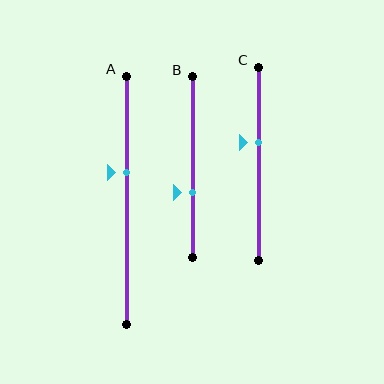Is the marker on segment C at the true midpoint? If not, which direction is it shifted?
No, the marker on segment C is shifted upward by about 11% of the segment length.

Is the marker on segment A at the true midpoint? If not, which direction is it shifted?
No, the marker on segment A is shifted upward by about 11% of the segment length.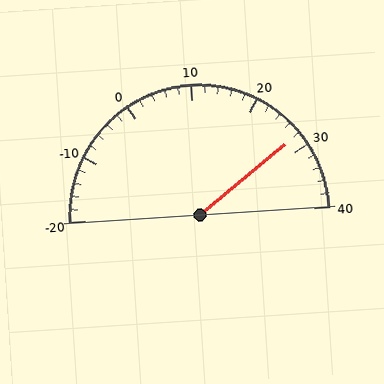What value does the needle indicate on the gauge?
The needle indicates approximately 28.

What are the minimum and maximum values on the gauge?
The gauge ranges from -20 to 40.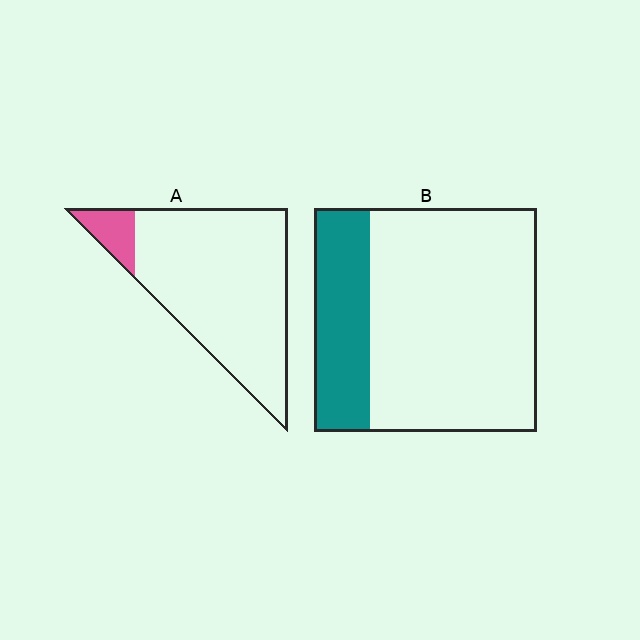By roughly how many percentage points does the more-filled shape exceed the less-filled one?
By roughly 15 percentage points (B over A).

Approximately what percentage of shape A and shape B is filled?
A is approximately 10% and B is approximately 25%.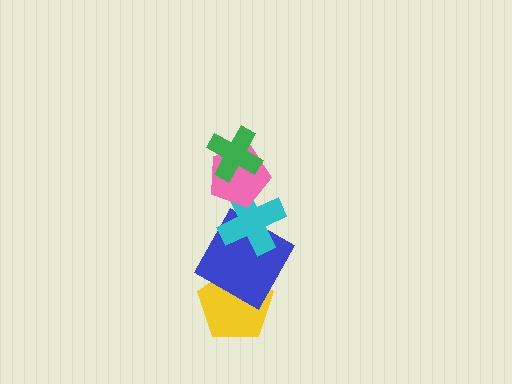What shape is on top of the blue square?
The cyan cross is on top of the blue square.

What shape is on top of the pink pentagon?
The green cross is on top of the pink pentagon.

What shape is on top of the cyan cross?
The pink pentagon is on top of the cyan cross.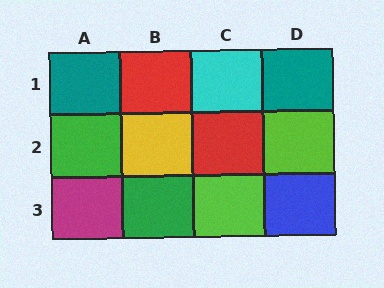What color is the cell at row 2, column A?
Green.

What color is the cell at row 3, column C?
Lime.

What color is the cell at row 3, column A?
Magenta.